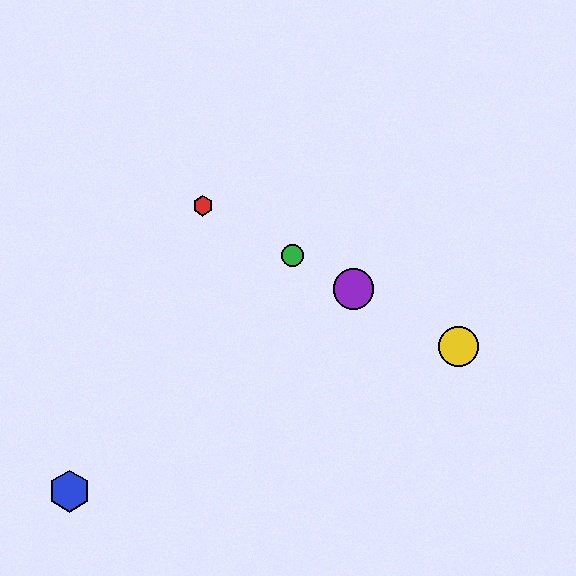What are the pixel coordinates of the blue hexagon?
The blue hexagon is at (70, 491).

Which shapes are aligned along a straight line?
The red hexagon, the green circle, the yellow circle, the purple circle are aligned along a straight line.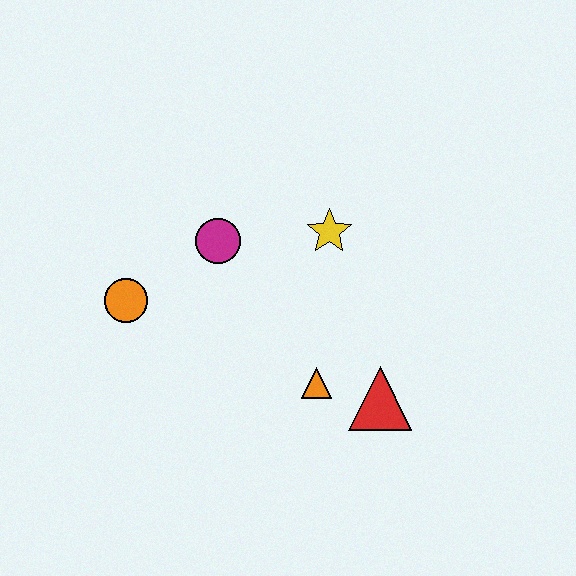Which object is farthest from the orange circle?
The red triangle is farthest from the orange circle.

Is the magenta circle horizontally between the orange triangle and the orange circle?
Yes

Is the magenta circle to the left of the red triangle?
Yes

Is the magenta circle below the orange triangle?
No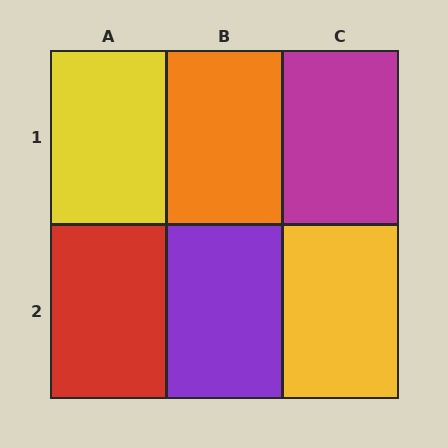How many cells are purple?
1 cell is purple.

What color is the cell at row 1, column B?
Orange.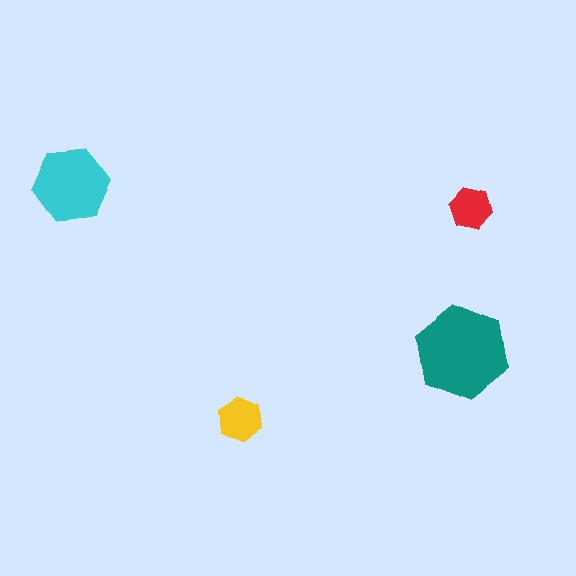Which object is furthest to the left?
The cyan hexagon is leftmost.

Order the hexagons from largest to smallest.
the teal one, the cyan one, the yellow one, the red one.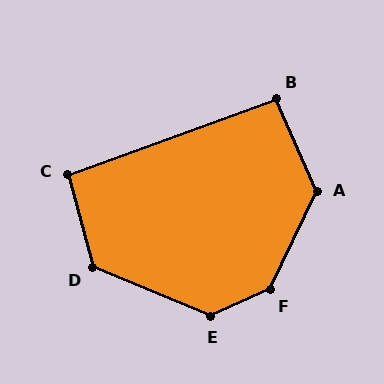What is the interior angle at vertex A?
Approximately 130 degrees (obtuse).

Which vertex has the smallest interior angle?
B, at approximately 94 degrees.